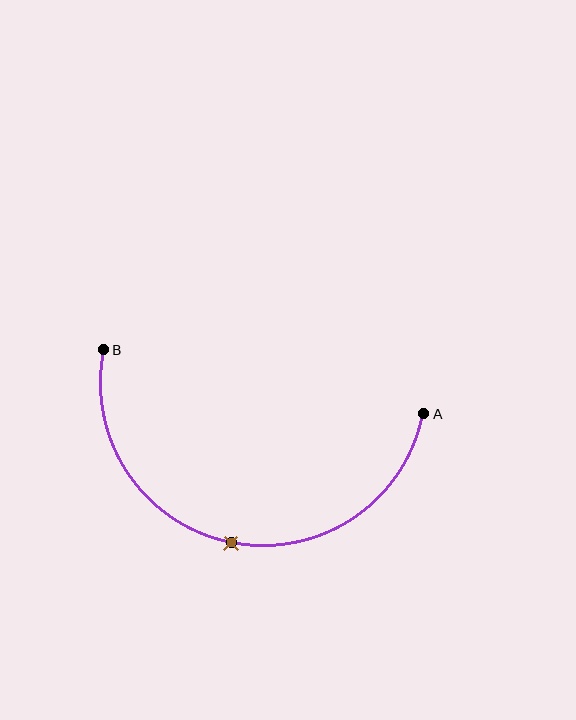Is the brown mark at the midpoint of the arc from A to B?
Yes. The brown mark lies on the arc at equal arc-length from both A and B — it is the arc midpoint.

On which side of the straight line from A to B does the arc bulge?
The arc bulges below the straight line connecting A and B.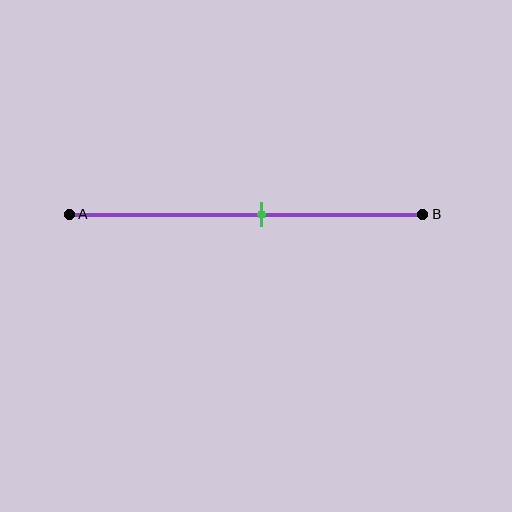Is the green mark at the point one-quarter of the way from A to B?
No, the mark is at about 55% from A, not at the 25% one-quarter point.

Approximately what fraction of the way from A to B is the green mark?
The green mark is approximately 55% of the way from A to B.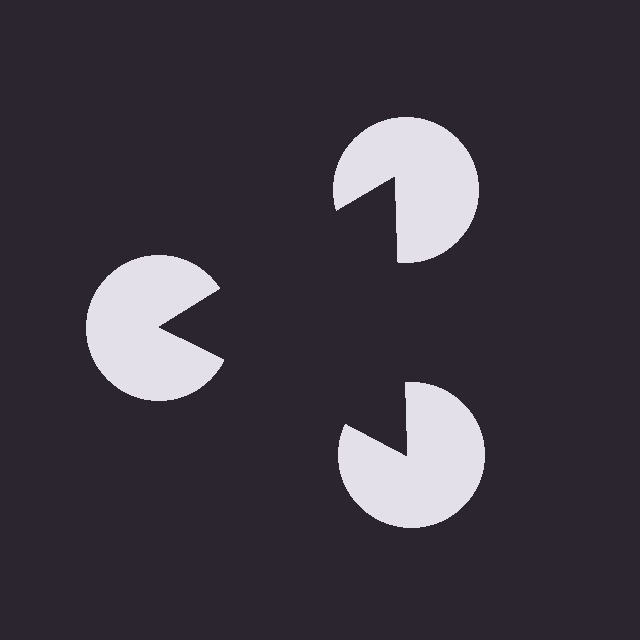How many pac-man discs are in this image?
There are 3 — one at each vertex of the illusory triangle.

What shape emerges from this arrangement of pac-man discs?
An illusory triangle — its edges are inferred from the aligned wedge cuts in the pac-man discs, not physically drawn.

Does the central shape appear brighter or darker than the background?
It typically appears slightly darker than the background, even though no actual brightness change is drawn.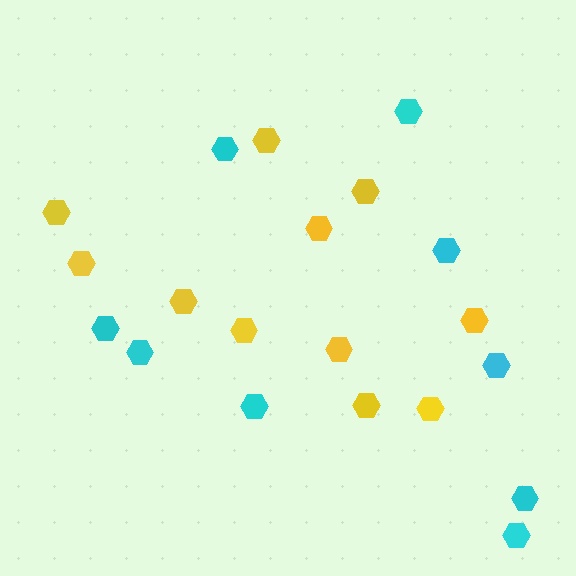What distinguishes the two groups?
There are 2 groups: one group of cyan hexagons (9) and one group of yellow hexagons (11).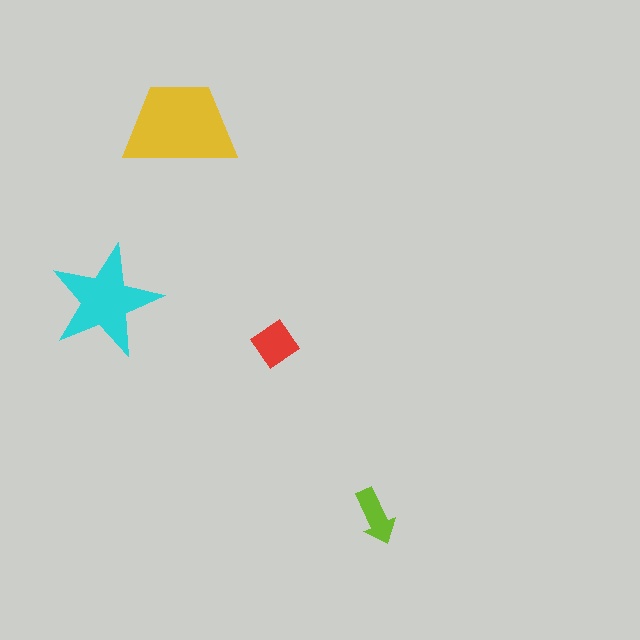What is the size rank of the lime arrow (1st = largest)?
4th.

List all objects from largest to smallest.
The yellow trapezoid, the cyan star, the red diamond, the lime arrow.